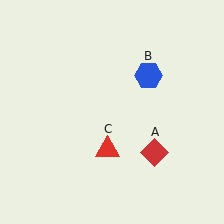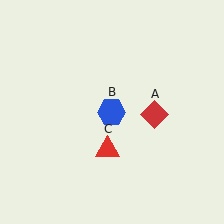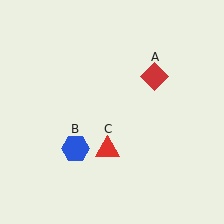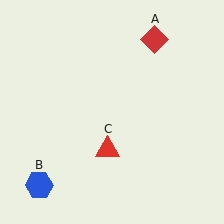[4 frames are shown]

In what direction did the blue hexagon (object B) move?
The blue hexagon (object B) moved down and to the left.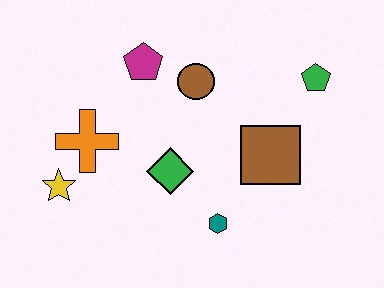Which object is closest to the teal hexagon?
The green diamond is closest to the teal hexagon.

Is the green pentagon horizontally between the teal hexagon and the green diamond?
No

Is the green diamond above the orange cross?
No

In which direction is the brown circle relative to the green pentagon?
The brown circle is to the left of the green pentagon.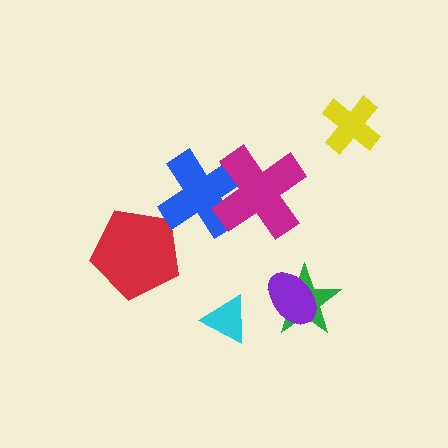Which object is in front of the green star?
The purple ellipse is in front of the green star.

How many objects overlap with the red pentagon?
0 objects overlap with the red pentagon.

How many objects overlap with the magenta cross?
1 object overlaps with the magenta cross.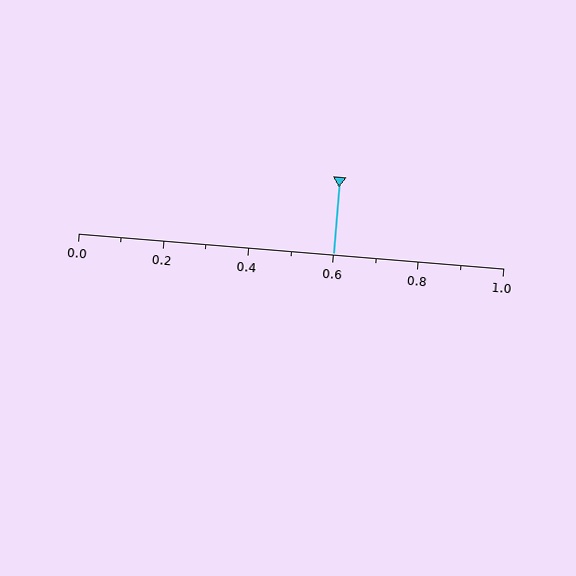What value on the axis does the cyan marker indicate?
The marker indicates approximately 0.6.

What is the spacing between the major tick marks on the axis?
The major ticks are spaced 0.2 apart.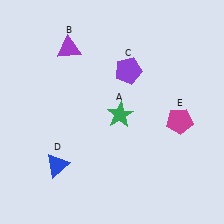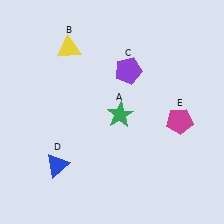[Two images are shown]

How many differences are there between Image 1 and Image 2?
There is 1 difference between the two images.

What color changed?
The triangle (B) changed from purple in Image 1 to yellow in Image 2.